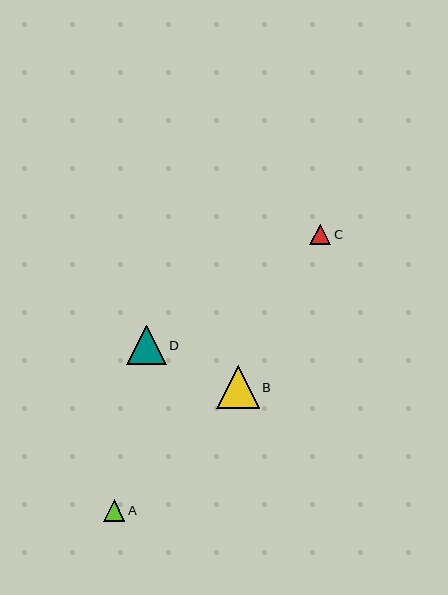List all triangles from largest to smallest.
From largest to smallest: B, D, A, C.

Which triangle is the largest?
Triangle B is the largest with a size of approximately 43 pixels.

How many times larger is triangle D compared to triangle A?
Triangle D is approximately 1.8 times the size of triangle A.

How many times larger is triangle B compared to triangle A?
Triangle B is approximately 2.0 times the size of triangle A.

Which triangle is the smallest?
Triangle C is the smallest with a size of approximately 21 pixels.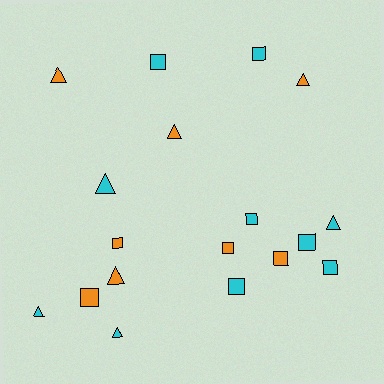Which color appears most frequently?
Cyan, with 10 objects.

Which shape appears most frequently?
Square, with 10 objects.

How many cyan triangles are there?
There are 4 cyan triangles.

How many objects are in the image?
There are 18 objects.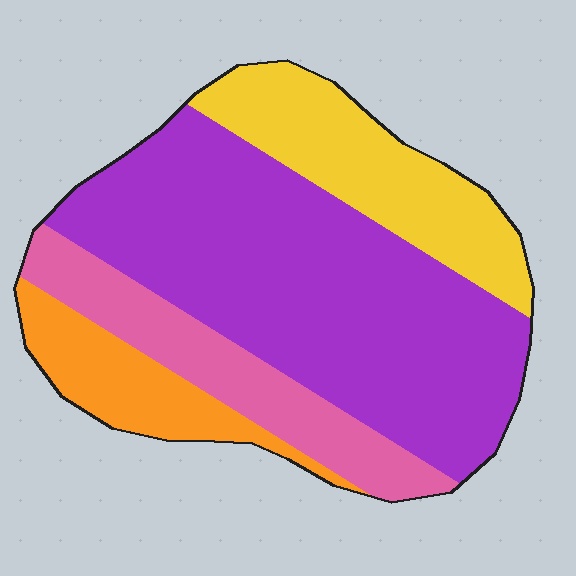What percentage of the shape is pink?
Pink takes up about one sixth (1/6) of the shape.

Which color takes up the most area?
Purple, at roughly 50%.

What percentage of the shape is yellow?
Yellow takes up about one fifth (1/5) of the shape.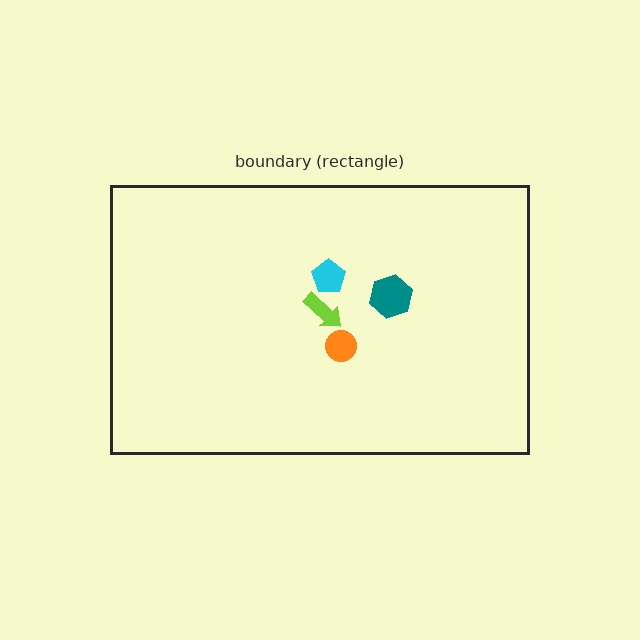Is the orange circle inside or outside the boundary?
Inside.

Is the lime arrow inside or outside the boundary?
Inside.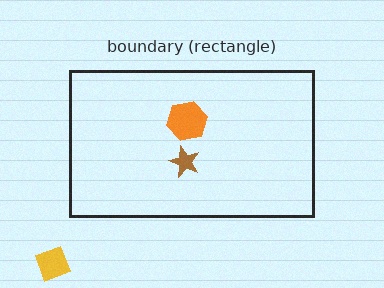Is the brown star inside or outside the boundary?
Inside.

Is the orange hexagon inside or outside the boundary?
Inside.